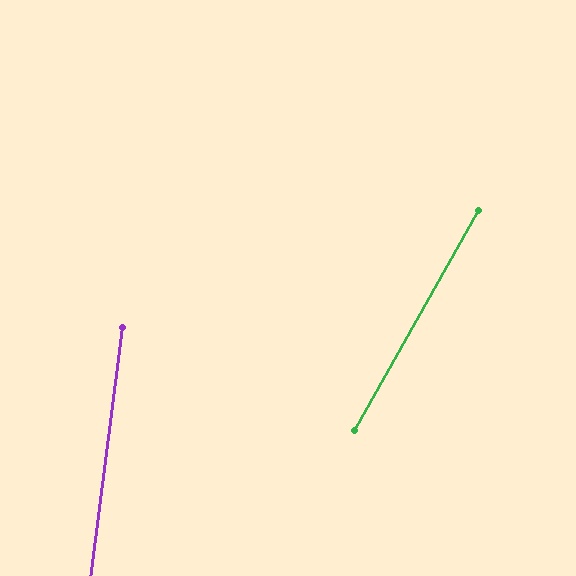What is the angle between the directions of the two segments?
Approximately 22 degrees.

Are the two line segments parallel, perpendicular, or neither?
Neither parallel nor perpendicular — they differ by about 22°.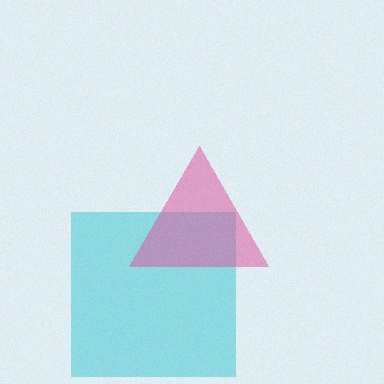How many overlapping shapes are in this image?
There are 2 overlapping shapes in the image.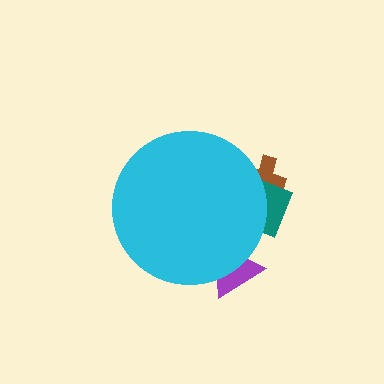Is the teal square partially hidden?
Yes, the teal square is partially hidden behind the cyan circle.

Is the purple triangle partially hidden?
Yes, the purple triangle is partially hidden behind the cyan circle.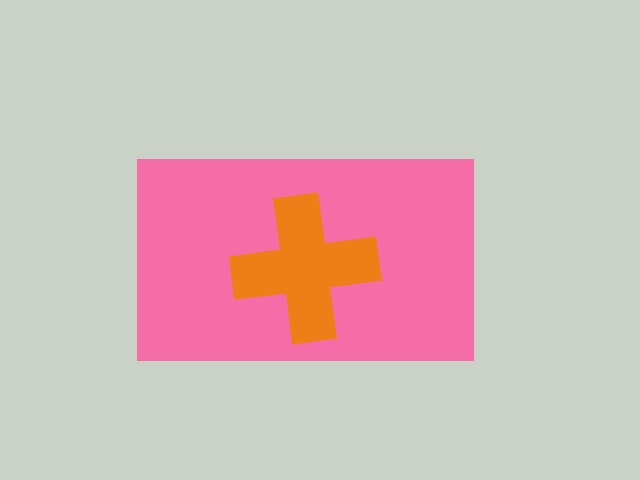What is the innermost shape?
The orange cross.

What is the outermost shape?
The pink rectangle.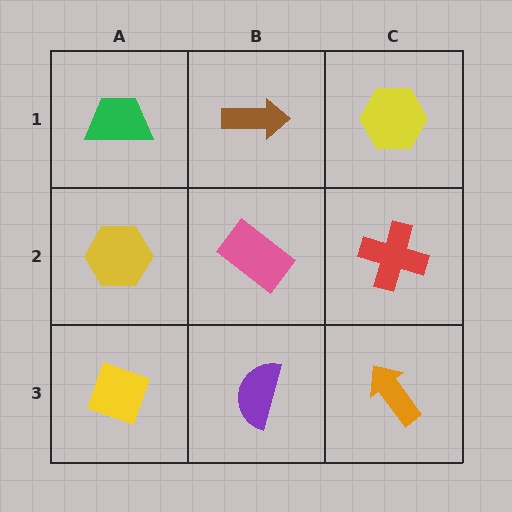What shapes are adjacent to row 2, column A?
A green trapezoid (row 1, column A), a yellow diamond (row 3, column A), a pink rectangle (row 2, column B).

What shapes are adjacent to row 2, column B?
A brown arrow (row 1, column B), a purple semicircle (row 3, column B), a yellow hexagon (row 2, column A), a red cross (row 2, column C).